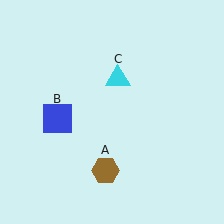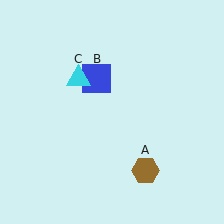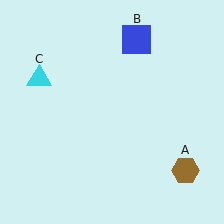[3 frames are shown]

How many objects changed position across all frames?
3 objects changed position: brown hexagon (object A), blue square (object B), cyan triangle (object C).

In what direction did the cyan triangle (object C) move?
The cyan triangle (object C) moved left.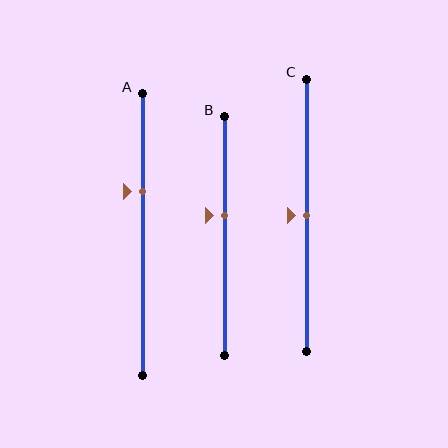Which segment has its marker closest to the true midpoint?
Segment C has its marker closest to the true midpoint.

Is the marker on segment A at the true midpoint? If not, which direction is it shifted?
No, the marker on segment A is shifted upward by about 15% of the segment length.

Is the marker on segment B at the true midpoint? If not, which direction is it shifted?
No, the marker on segment B is shifted upward by about 9% of the segment length.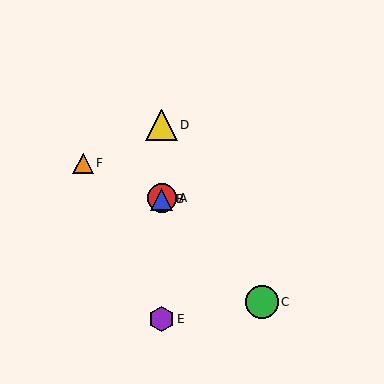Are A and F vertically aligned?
No, A is at x≈162 and F is at x≈83.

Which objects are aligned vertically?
Objects A, B, D, E are aligned vertically.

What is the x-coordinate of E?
Object E is at x≈162.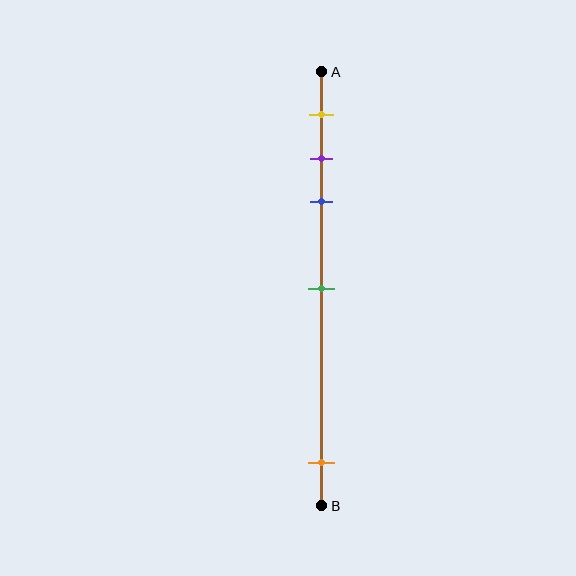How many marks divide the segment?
There are 5 marks dividing the segment.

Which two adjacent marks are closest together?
The purple and blue marks are the closest adjacent pair.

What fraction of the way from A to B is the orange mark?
The orange mark is approximately 90% (0.9) of the way from A to B.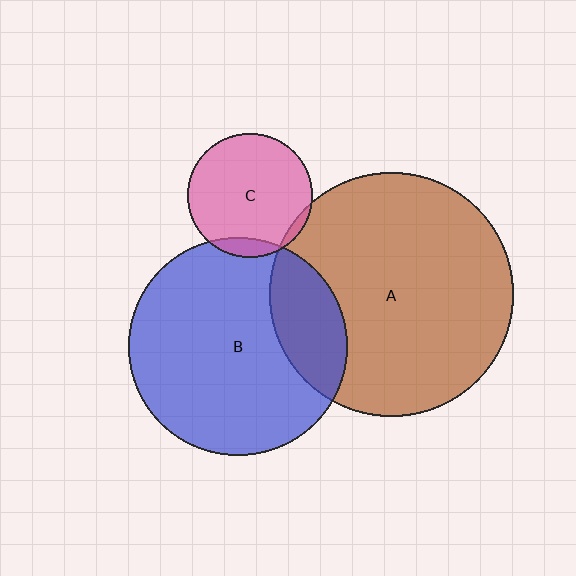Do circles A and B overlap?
Yes.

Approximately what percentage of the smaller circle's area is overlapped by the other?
Approximately 20%.